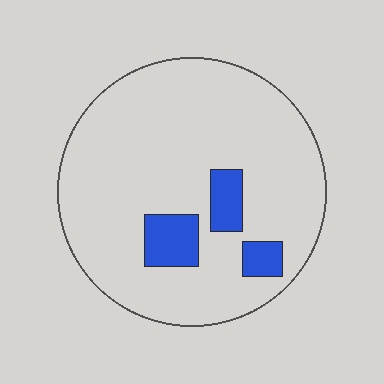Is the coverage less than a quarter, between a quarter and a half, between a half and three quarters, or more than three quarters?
Less than a quarter.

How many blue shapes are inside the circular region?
3.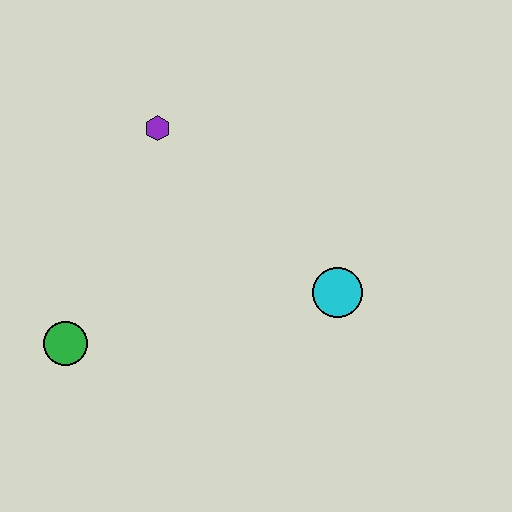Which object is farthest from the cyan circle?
The green circle is farthest from the cyan circle.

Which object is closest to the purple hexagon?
The green circle is closest to the purple hexagon.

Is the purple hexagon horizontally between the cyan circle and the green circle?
Yes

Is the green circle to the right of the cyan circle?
No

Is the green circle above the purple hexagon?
No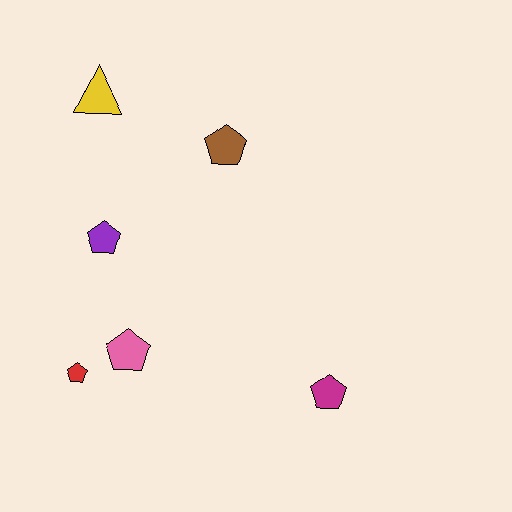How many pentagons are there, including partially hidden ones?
There are 5 pentagons.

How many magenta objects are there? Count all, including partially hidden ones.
There is 1 magenta object.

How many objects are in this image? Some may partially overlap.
There are 6 objects.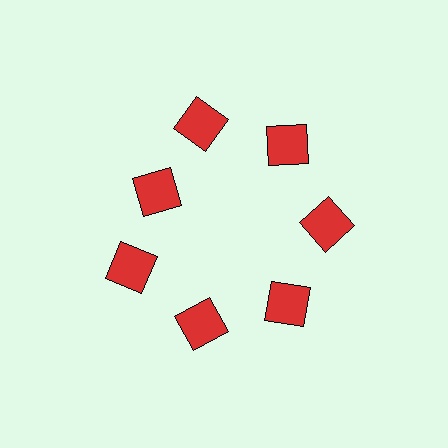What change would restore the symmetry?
The symmetry would be restored by moving it outward, back onto the ring so that all 7 squares sit at equal angles and equal distance from the center.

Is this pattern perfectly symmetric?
No. The 7 red squares are arranged in a ring, but one element near the 10 o'clock position is pulled inward toward the center, breaking the 7-fold rotational symmetry.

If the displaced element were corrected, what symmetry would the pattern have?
It would have 7-fold rotational symmetry — the pattern would map onto itself every 51 degrees.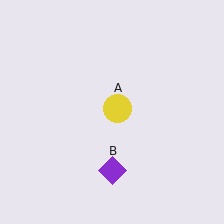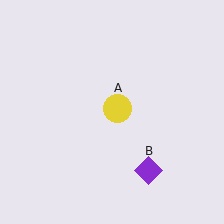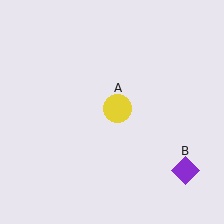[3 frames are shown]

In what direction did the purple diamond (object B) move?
The purple diamond (object B) moved right.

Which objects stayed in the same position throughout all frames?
Yellow circle (object A) remained stationary.